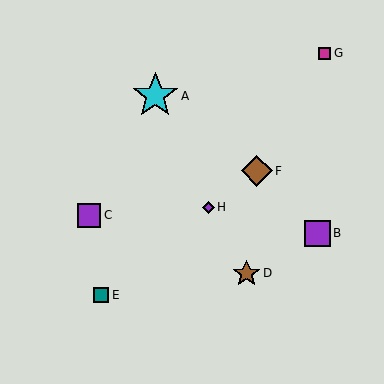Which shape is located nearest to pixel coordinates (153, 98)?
The cyan star (labeled A) at (155, 96) is nearest to that location.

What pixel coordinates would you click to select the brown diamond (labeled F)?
Click at (257, 171) to select the brown diamond F.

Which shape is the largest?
The cyan star (labeled A) is the largest.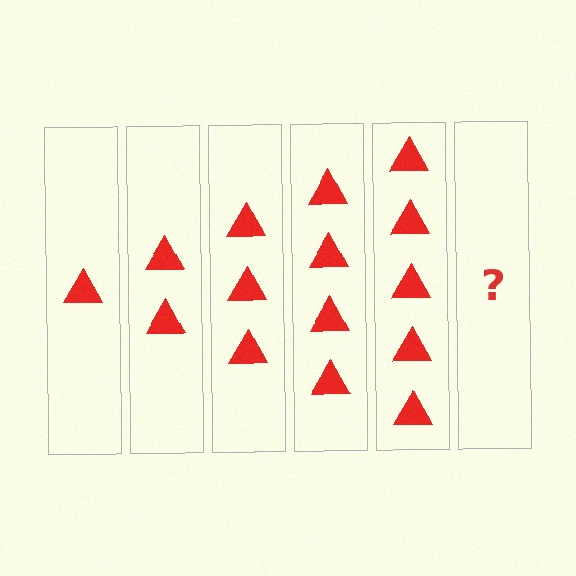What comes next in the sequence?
The next element should be 6 triangles.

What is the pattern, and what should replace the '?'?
The pattern is that each step adds one more triangle. The '?' should be 6 triangles.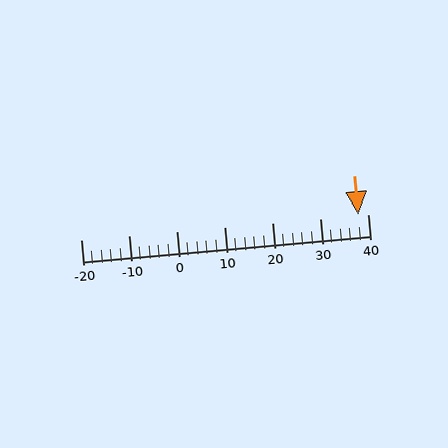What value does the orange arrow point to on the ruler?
The orange arrow points to approximately 38.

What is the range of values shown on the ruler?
The ruler shows values from -20 to 40.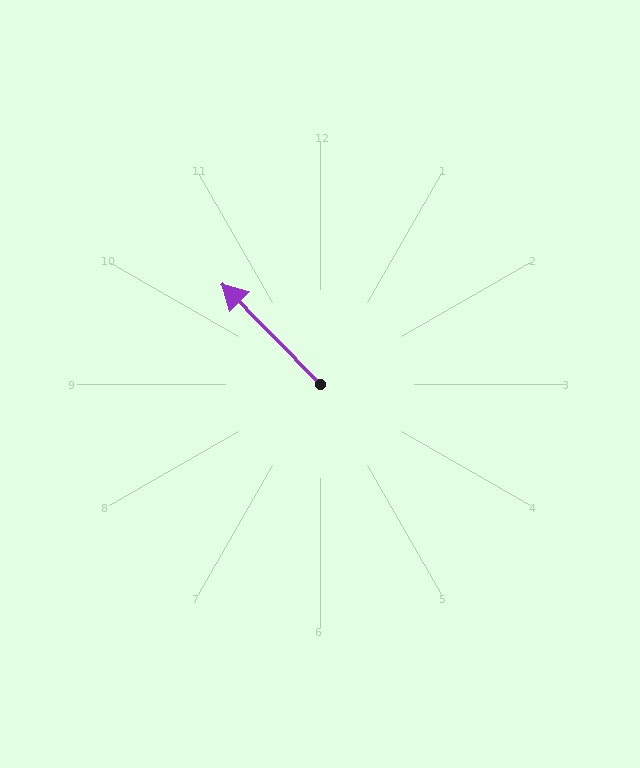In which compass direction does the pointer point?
Northwest.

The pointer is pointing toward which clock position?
Roughly 11 o'clock.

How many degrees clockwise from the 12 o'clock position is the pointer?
Approximately 316 degrees.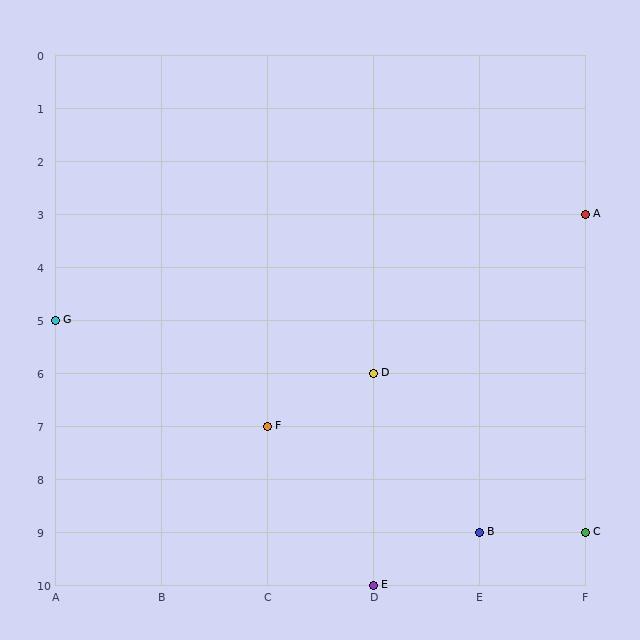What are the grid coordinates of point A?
Point A is at grid coordinates (F, 3).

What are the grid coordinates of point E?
Point E is at grid coordinates (D, 10).